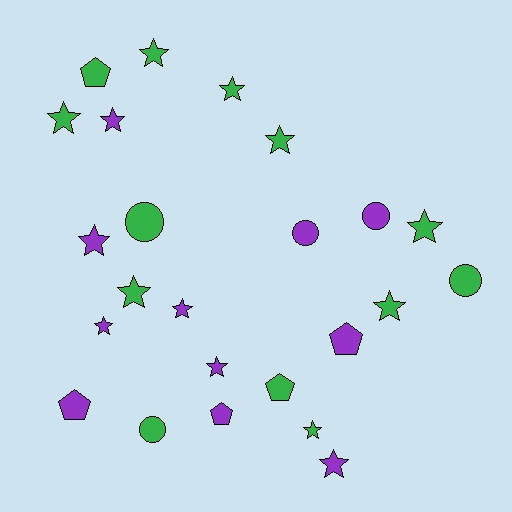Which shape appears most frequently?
Star, with 14 objects.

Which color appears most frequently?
Green, with 13 objects.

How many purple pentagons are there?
There are 3 purple pentagons.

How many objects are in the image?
There are 24 objects.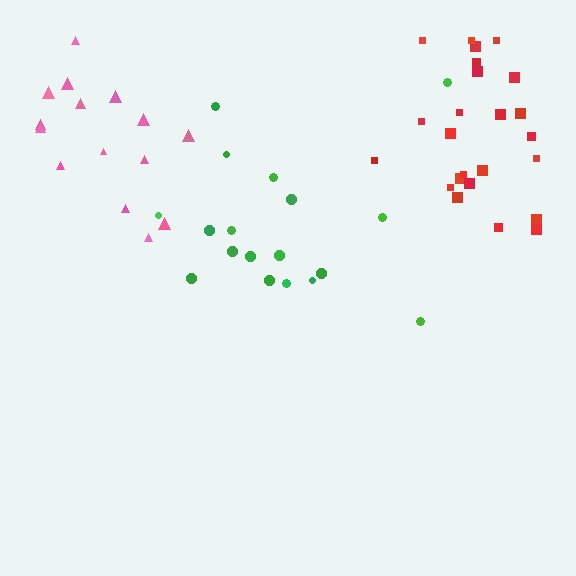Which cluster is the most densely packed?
Red.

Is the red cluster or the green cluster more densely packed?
Red.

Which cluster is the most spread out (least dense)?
Green.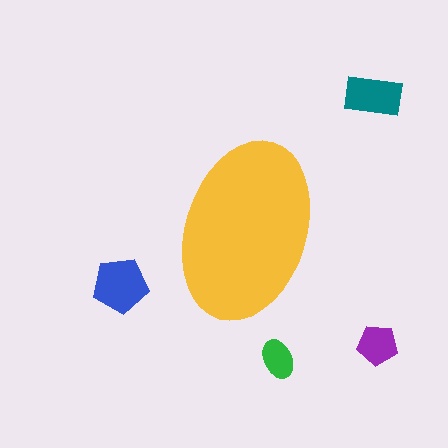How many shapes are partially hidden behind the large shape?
0 shapes are partially hidden.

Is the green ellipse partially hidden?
No, the green ellipse is fully visible.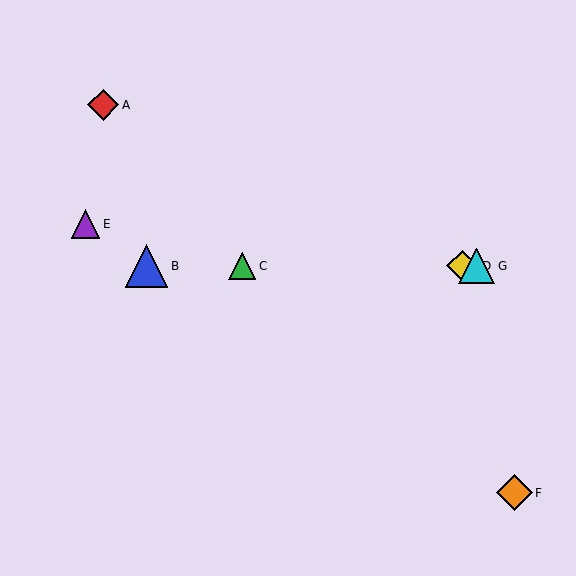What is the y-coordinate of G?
Object G is at y≈266.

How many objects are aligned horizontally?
4 objects (B, C, D, G) are aligned horizontally.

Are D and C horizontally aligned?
Yes, both are at y≈266.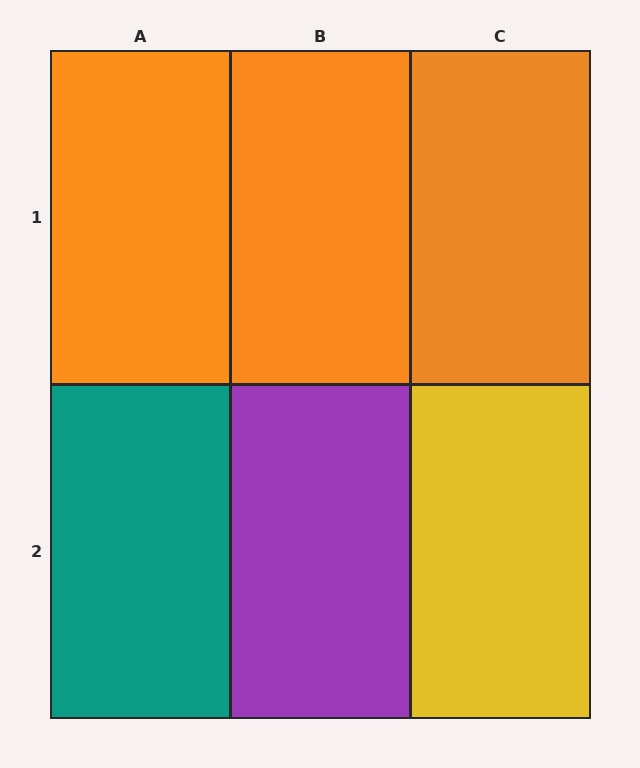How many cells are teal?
1 cell is teal.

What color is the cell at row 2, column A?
Teal.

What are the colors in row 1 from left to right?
Orange, orange, orange.